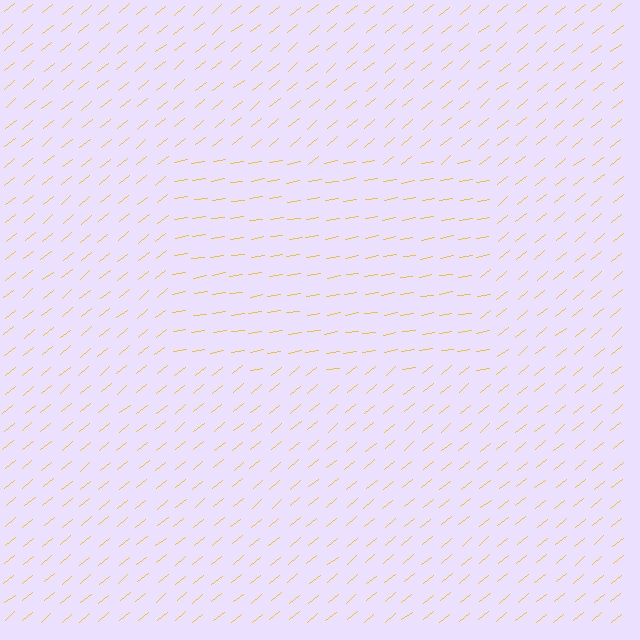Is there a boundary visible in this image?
Yes, there is a texture boundary formed by a change in line orientation.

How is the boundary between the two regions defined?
The boundary is defined purely by a change in line orientation (approximately 30 degrees difference). All lines are the same color and thickness.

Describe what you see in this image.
The image is filled with small yellow line segments. A rectangle region in the image has lines oriented differently from the surrounding lines, creating a visible texture boundary.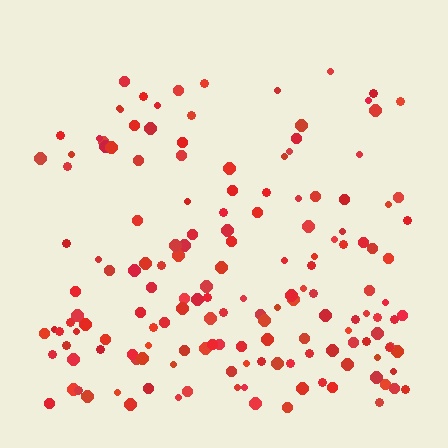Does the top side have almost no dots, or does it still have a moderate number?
Still a moderate number, just noticeably fewer than the bottom.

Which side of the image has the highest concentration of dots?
The bottom.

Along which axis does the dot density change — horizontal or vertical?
Vertical.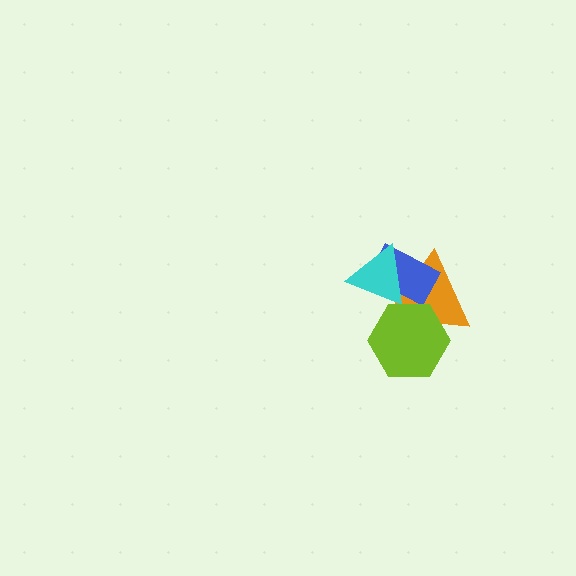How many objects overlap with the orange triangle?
3 objects overlap with the orange triangle.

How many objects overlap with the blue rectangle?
2 objects overlap with the blue rectangle.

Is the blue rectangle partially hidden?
Yes, it is partially covered by another shape.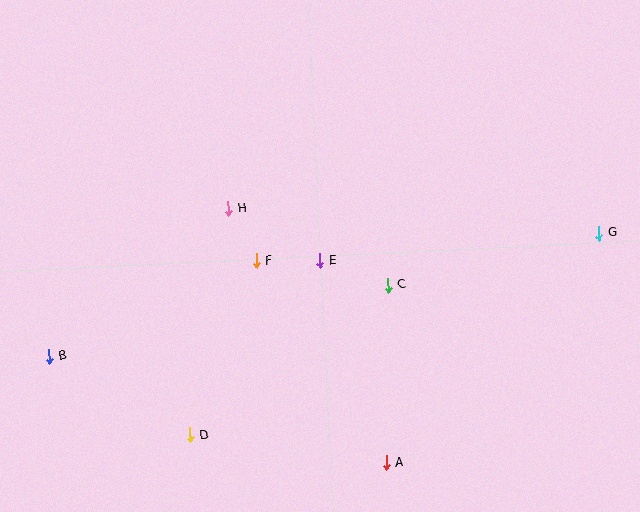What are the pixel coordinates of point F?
Point F is at (256, 261).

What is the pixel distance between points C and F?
The distance between C and F is 134 pixels.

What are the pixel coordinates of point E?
Point E is at (320, 261).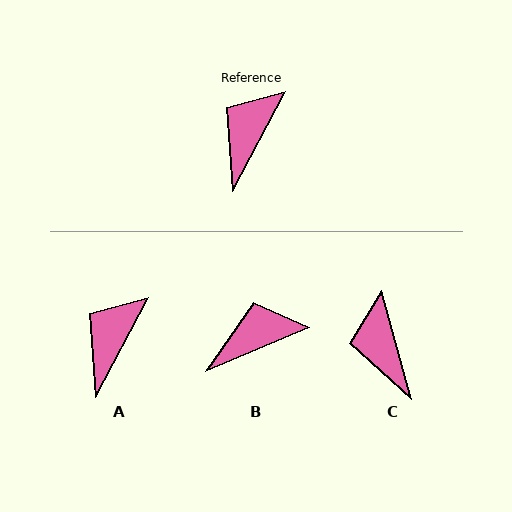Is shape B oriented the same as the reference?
No, it is off by about 39 degrees.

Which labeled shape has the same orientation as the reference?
A.